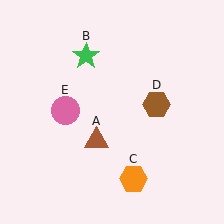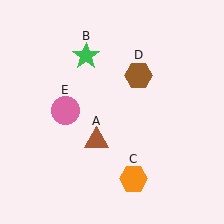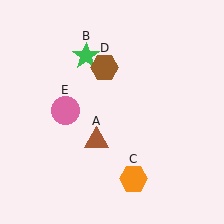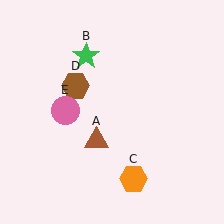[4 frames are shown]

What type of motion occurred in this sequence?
The brown hexagon (object D) rotated counterclockwise around the center of the scene.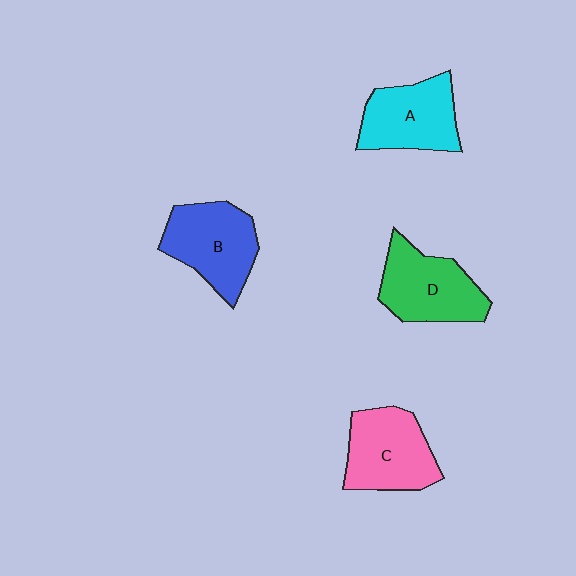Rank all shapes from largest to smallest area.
From largest to smallest: B (blue), C (pink), D (green), A (cyan).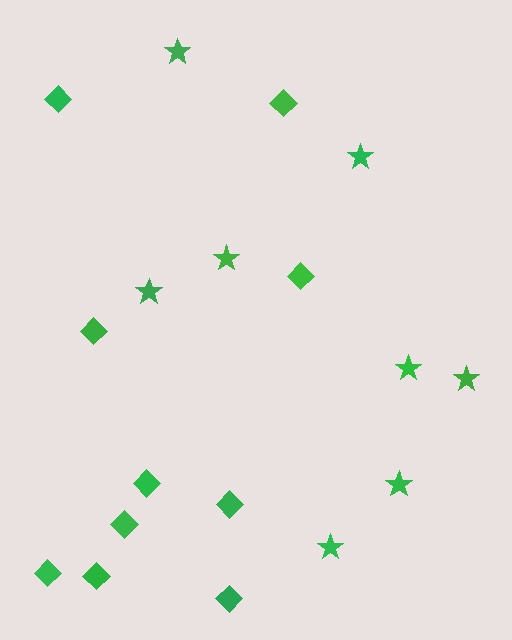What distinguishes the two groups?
There are 2 groups: one group of diamonds (10) and one group of stars (8).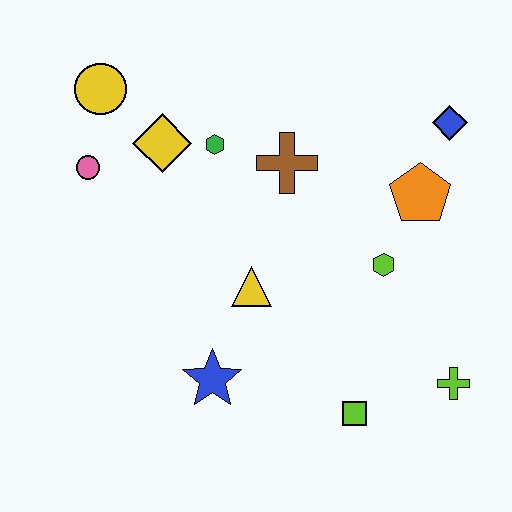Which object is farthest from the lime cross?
The yellow circle is farthest from the lime cross.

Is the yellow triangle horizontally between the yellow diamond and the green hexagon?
No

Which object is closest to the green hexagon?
The yellow diamond is closest to the green hexagon.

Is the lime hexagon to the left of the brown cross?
No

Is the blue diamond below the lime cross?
No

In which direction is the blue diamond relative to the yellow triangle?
The blue diamond is to the right of the yellow triangle.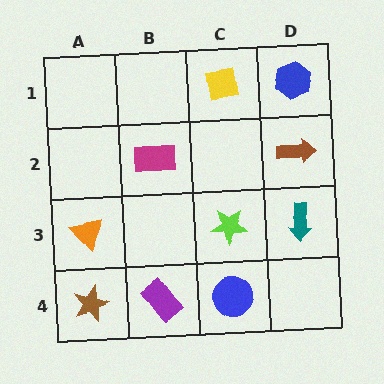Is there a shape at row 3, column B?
No, that cell is empty.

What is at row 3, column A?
An orange triangle.